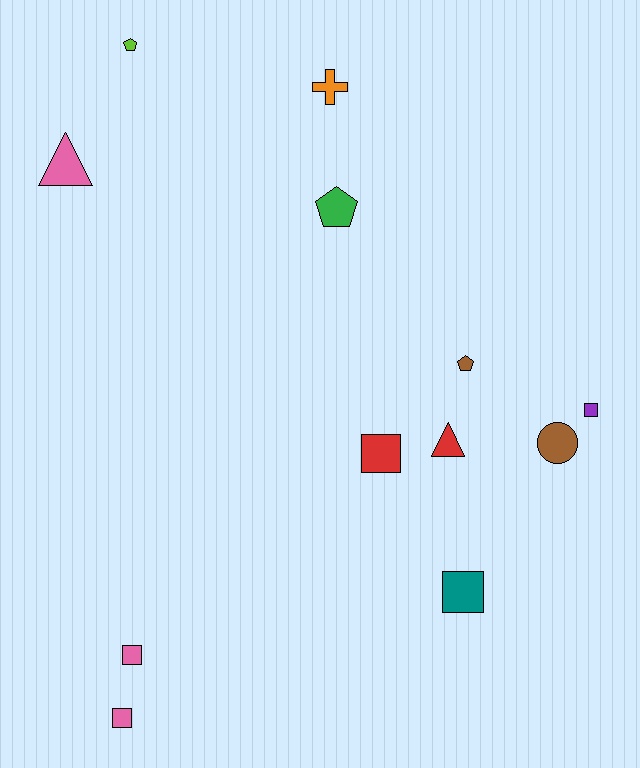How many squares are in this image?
There are 5 squares.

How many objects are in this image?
There are 12 objects.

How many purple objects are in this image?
There is 1 purple object.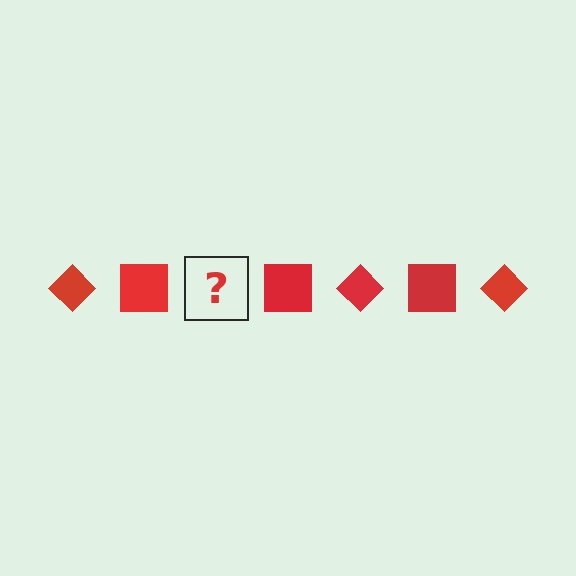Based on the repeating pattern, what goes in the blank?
The blank should be a red diamond.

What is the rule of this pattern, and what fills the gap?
The rule is that the pattern cycles through diamond, square shapes in red. The gap should be filled with a red diamond.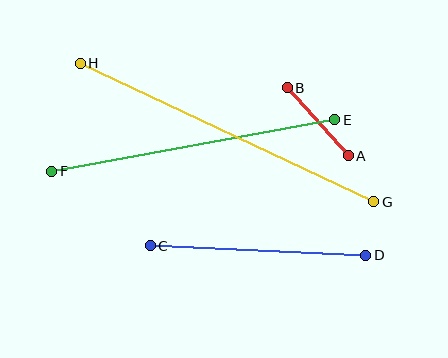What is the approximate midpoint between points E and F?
The midpoint is at approximately (193, 145) pixels.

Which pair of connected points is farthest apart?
Points G and H are farthest apart.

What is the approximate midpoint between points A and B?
The midpoint is at approximately (318, 122) pixels.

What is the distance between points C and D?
The distance is approximately 215 pixels.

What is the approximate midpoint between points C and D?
The midpoint is at approximately (258, 251) pixels.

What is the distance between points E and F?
The distance is approximately 288 pixels.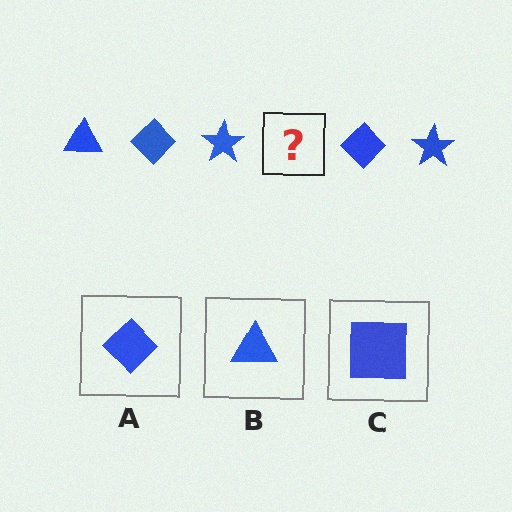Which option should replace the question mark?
Option B.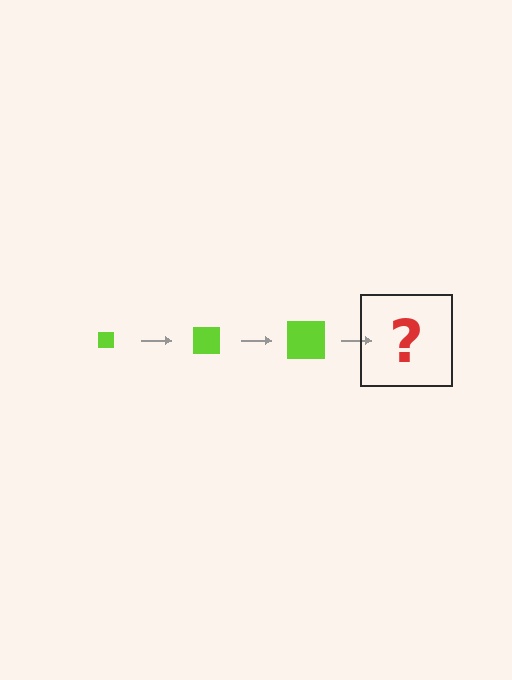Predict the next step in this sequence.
The next step is a lime square, larger than the previous one.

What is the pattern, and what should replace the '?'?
The pattern is that the square gets progressively larger each step. The '?' should be a lime square, larger than the previous one.